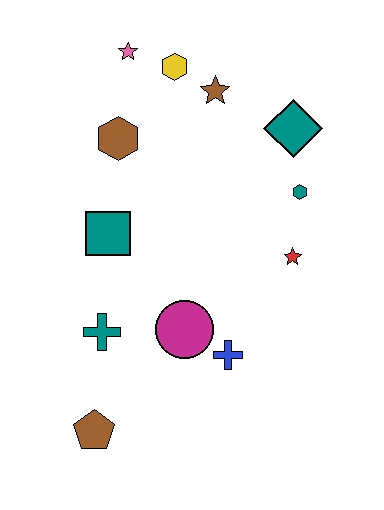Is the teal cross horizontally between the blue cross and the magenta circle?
No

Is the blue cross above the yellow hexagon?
No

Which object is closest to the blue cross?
The magenta circle is closest to the blue cross.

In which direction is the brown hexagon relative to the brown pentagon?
The brown hexagon is above the brown pentagon.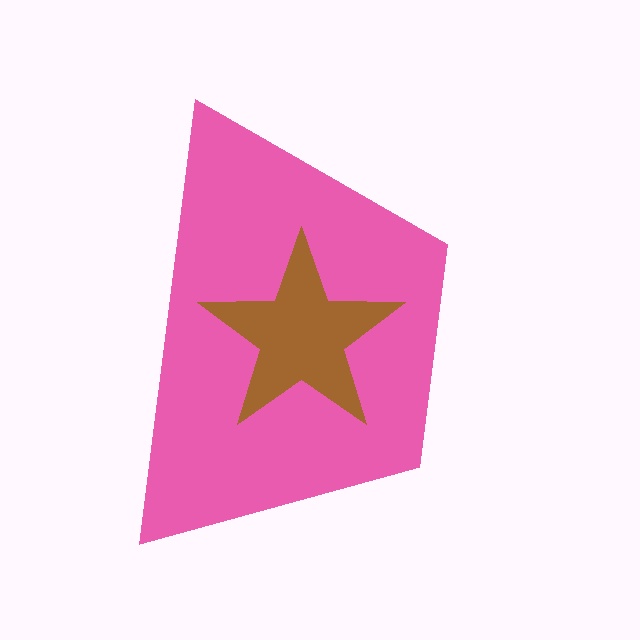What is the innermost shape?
The brown star.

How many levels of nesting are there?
2.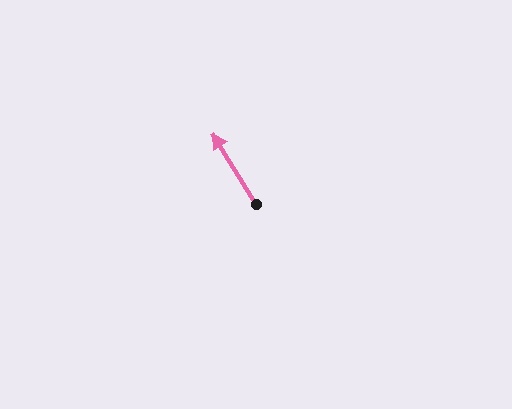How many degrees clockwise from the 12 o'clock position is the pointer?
Approximately 329 degrees.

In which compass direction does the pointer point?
Northwest.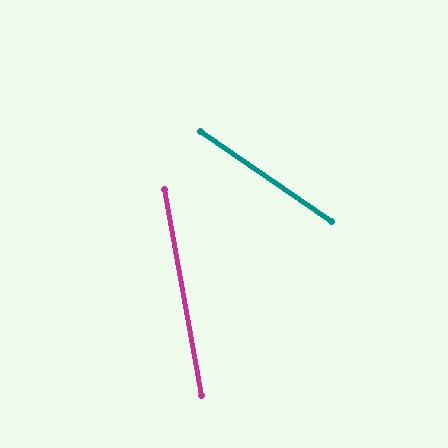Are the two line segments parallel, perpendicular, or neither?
Neither parallel nor perpendicular — they differ by about 45°.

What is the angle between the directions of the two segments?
Approximately 45 degrees.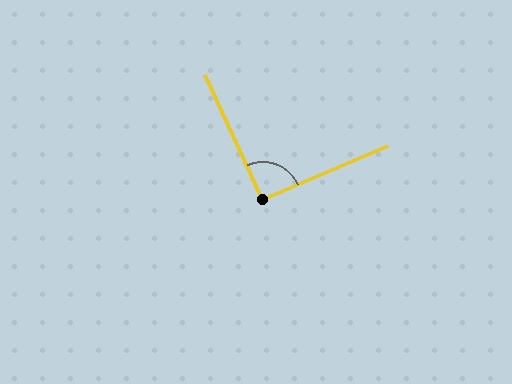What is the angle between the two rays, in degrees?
Approximately 91 degrees.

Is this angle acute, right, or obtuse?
It is approximately a right angle.